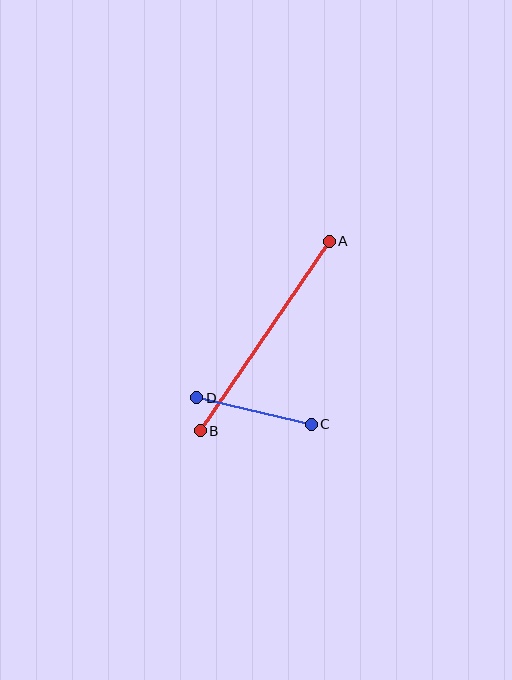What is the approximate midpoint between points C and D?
The midpoint is at approximately (254, 411) pixels.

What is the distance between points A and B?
The distance is approximately 229 pixels.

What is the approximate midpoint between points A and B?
The midpoint is at approximately (265, 336) pixels.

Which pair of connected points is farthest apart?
Points A and B are farthest apart.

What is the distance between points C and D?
The distance is approximately 118 pixels.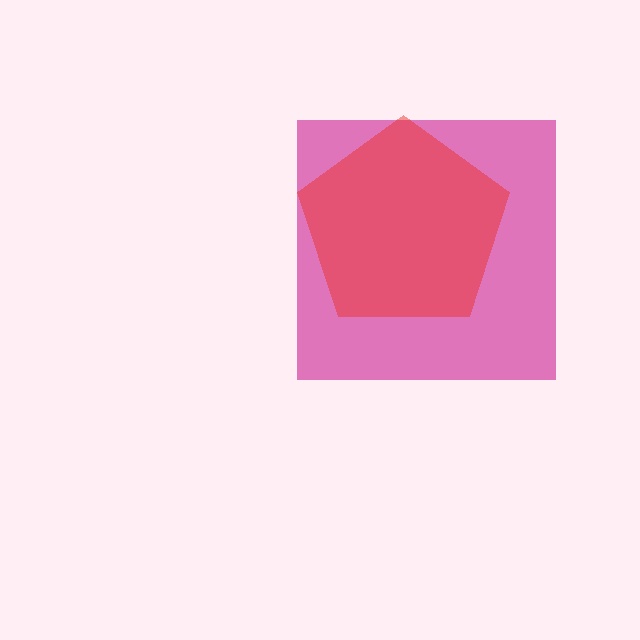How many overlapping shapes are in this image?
There are 2 overlapping shapes in the image.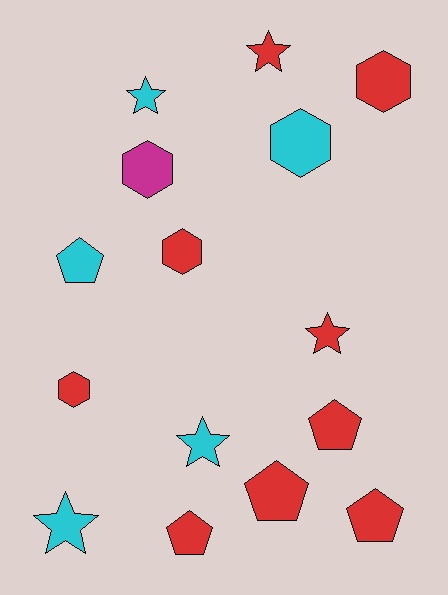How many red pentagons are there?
There are 4 red pentagons.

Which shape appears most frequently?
Star, with 5 objects.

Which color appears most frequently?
Red, with 9 objects.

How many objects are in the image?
There are 15 objects.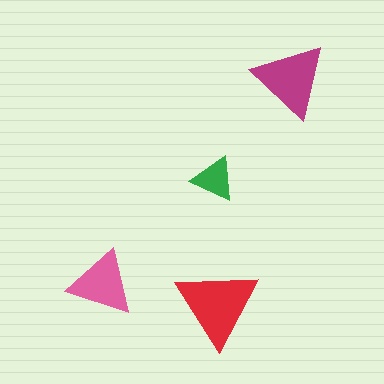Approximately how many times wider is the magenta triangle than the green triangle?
About 1.5 times wider.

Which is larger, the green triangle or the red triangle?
The red one.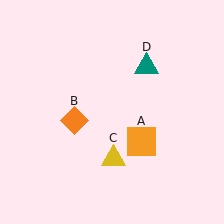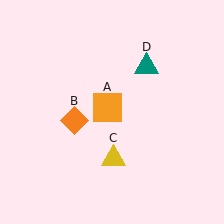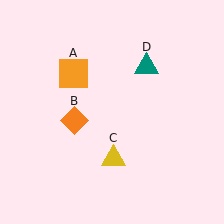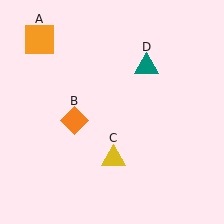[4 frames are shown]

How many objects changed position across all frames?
1 object changed position: orange square (object A).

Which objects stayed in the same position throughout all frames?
Orange diamond (object B) and yellow triangle (object C) and teal triangle (object D) remained stationary.